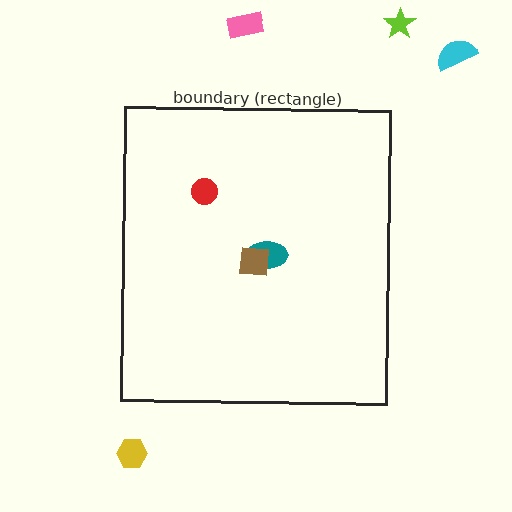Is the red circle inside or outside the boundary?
Inside.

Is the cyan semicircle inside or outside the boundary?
Outside.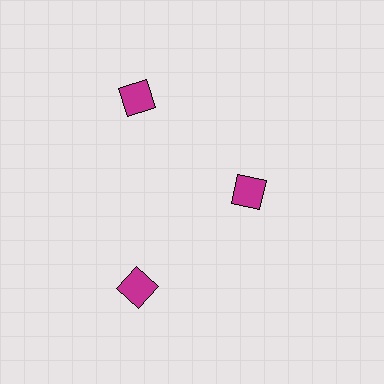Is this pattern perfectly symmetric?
No. The 3 magenta diamonds are arranged in a ring, but one element near the 3 o'clock position is pulled inward toward the center, breaking the 3-fold rotational symmetry.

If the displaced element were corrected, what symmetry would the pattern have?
It would have 3-fold rotational symmetry — the pattern would map onto itself every 120 degrees.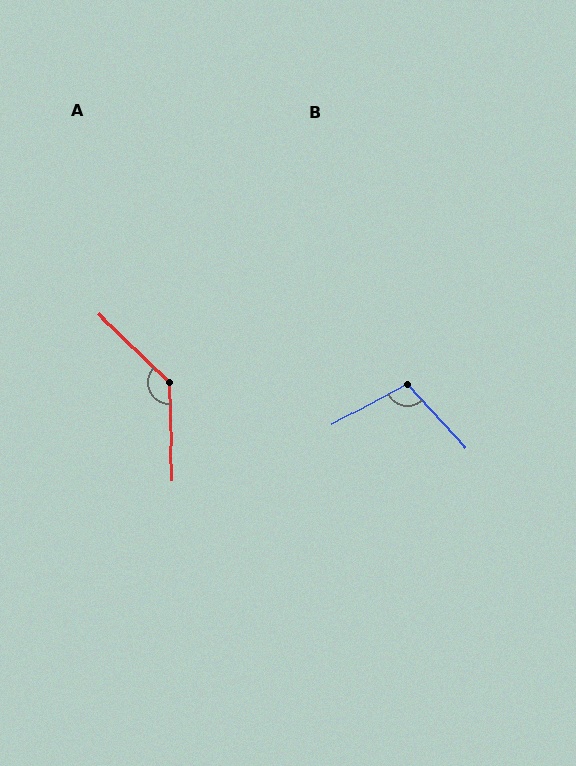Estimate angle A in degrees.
Approximately 136 degrees.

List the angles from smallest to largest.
B (104°), A (136°).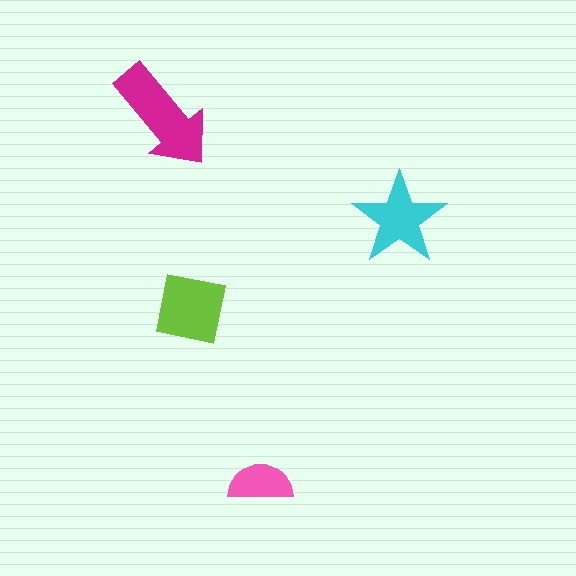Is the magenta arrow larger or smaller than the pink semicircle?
Larger.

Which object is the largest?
The magenta arrow.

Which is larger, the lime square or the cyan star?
The lime square.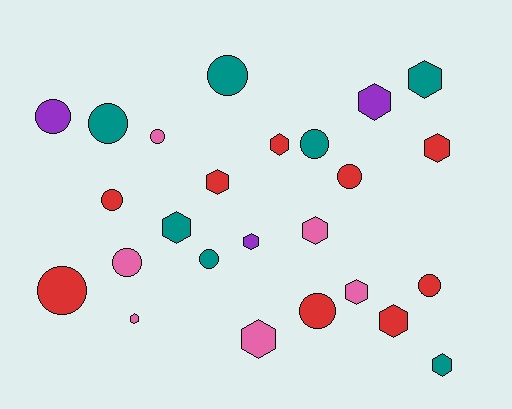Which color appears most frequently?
Red, with 9 objects.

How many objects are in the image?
There are 25 objects.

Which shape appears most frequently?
Hexagon, with 13 objects.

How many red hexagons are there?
There are 4 red hexagons.